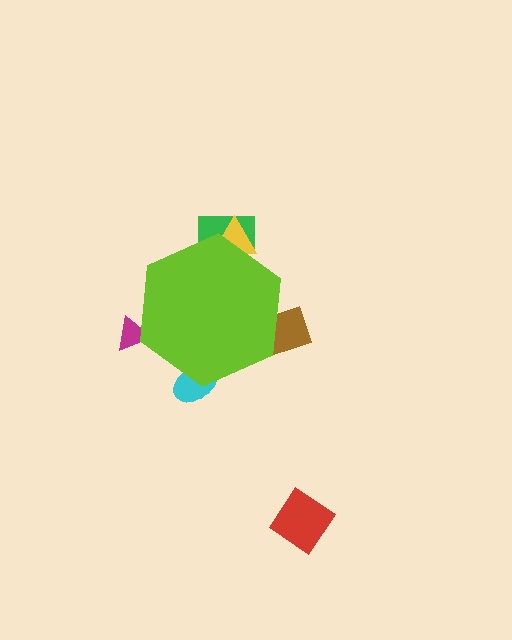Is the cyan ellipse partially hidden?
Yes, the cyan ellipse is partially hidden behind the lime hexagon.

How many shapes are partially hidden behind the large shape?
5 shapes are partially hidden.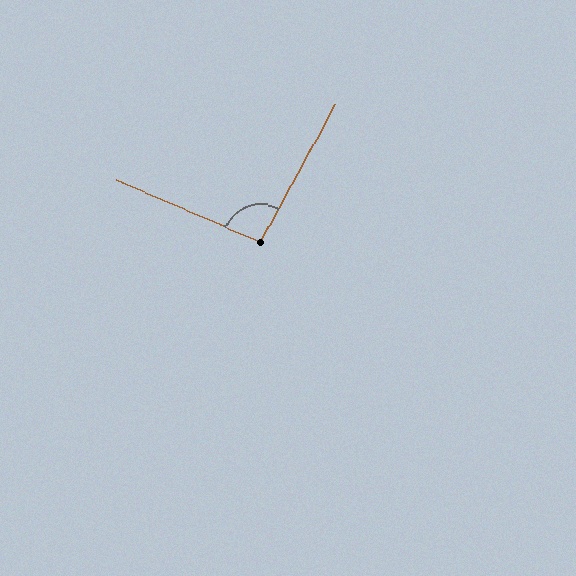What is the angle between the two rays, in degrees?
Approximately 96 degrees.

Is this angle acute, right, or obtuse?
It is obtuse.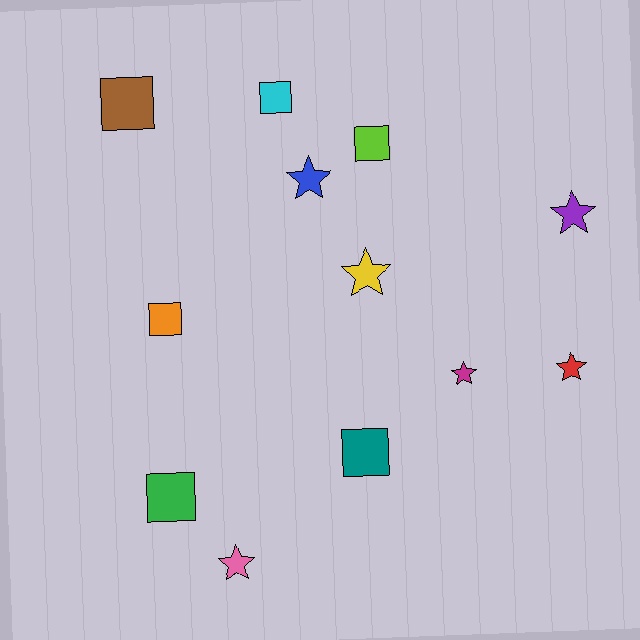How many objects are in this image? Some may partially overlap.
There are 12 objects.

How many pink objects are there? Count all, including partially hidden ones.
There is 1 pink object.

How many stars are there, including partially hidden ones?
There are 6 stars.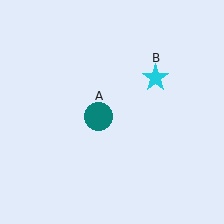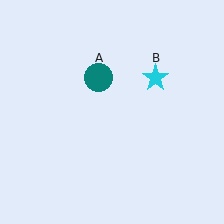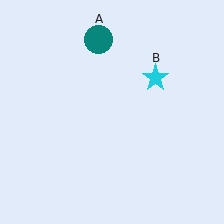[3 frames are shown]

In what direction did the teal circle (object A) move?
The teal circle (object A) moved up.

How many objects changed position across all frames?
1 object changed position: teal circle (object A).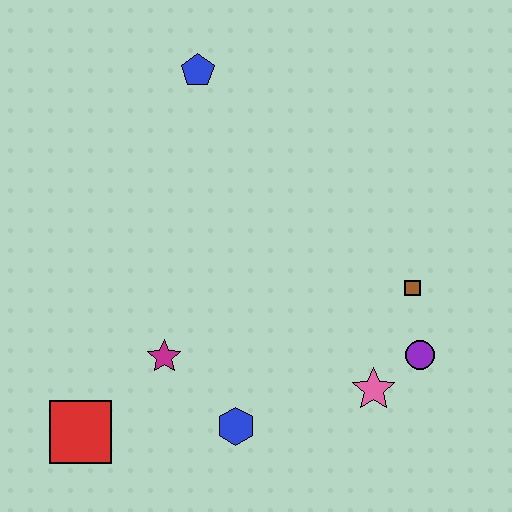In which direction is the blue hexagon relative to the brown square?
The blue hexagon is to the left of the brown square.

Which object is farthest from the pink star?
The blue pentagon is farthest from the pink star.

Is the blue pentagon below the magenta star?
No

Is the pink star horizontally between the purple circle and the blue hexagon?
Yes